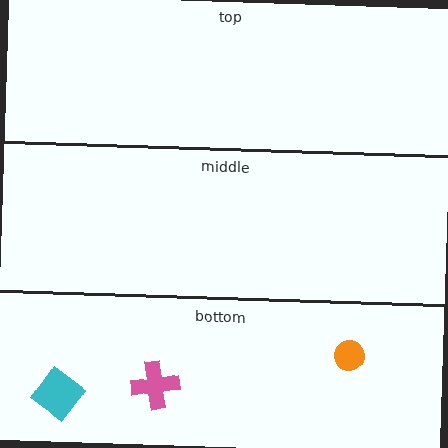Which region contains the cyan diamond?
The bottom region.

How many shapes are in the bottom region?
3.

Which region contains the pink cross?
The bottom region.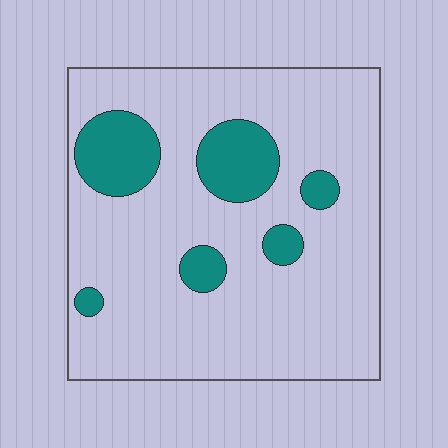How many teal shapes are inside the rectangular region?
6.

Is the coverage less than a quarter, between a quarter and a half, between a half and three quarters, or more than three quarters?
Less than a quarter.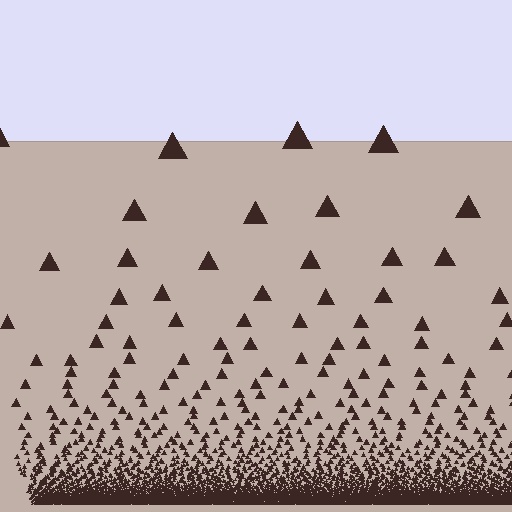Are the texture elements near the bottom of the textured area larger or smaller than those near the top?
Smaller. The gradient is inverted — elements near the bottom are smaller and denser.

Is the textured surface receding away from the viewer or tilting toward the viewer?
The surface appears to tilt toward the viewer. Texture elements get larger and sparser toward the top.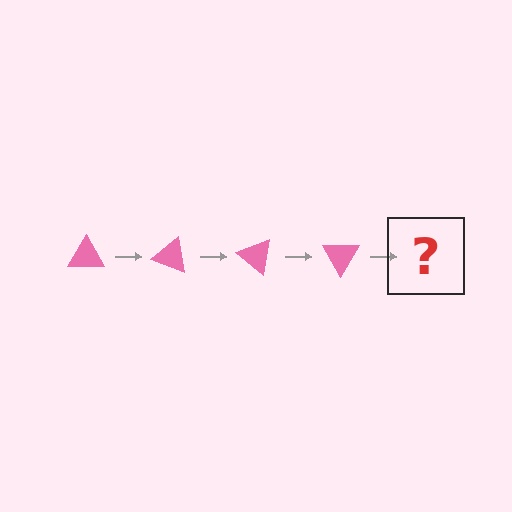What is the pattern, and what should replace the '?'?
The pattern is that the triangle rotates 20 degrees each step. The '?' should be a pink triangle rotated 80 degrees.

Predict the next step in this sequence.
The next step is a pink triangle rotated 80 degrees.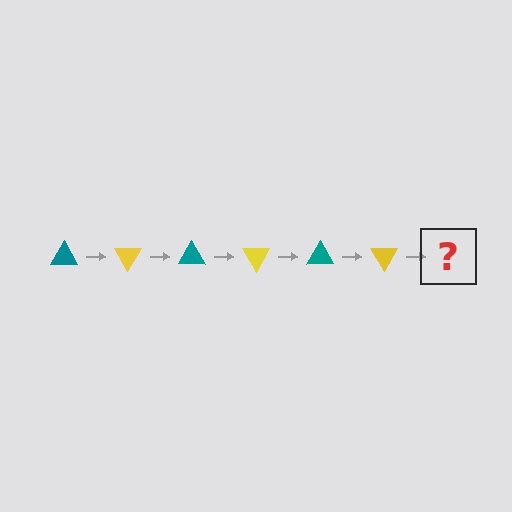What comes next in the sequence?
The next element should be a teal triangle, rotated 360 degrees from the start.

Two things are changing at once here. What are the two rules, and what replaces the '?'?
The two rules are that it rotates 60 degrees each step and the color cycles through teal and yellow. The '?' should be a teal triangle, rotated 360 degrees from the start.